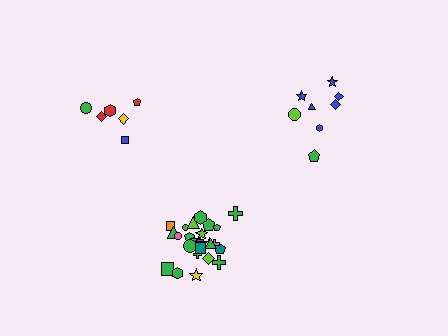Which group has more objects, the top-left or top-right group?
The top-right group.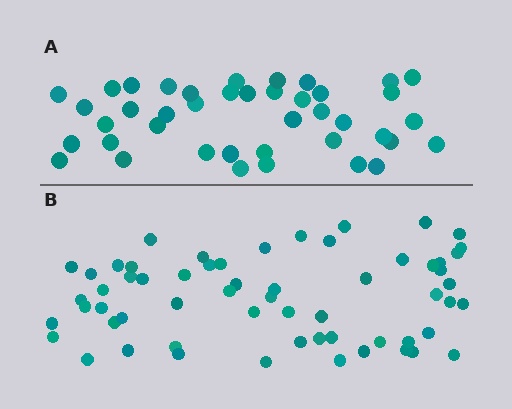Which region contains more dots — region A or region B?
Region B (the bottom region) has more dots.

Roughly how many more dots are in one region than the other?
Region B has approximately 20 more dots than region A.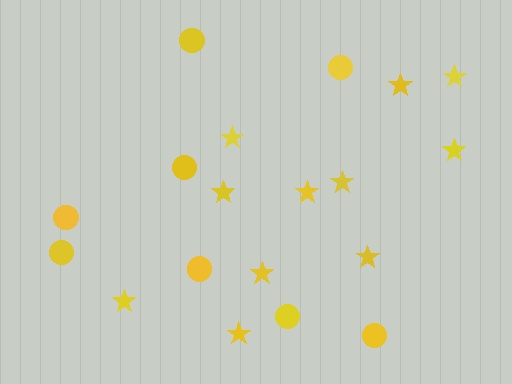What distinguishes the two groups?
There are 2 groups: one group of stars (11) and one group of circles (8).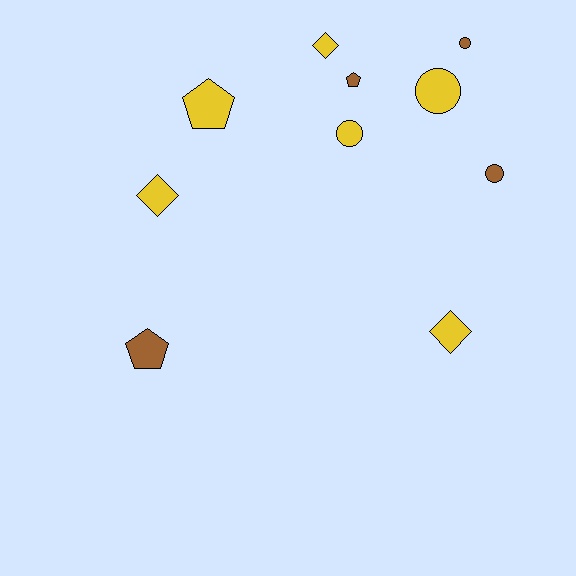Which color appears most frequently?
Yellow, with 6 objects.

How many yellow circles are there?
There are 2 yellow circles.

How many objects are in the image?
There are 10 objects.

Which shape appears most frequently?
Circle, with 4 objects.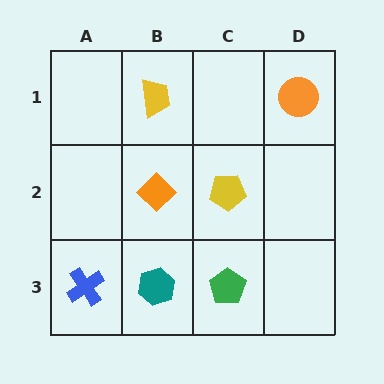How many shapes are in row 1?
2 shapes.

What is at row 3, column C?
A green pentagon.